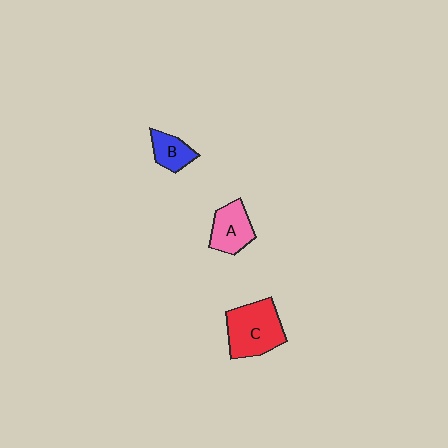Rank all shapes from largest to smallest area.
From largest to smallest: C (red), A (pink), B (blue).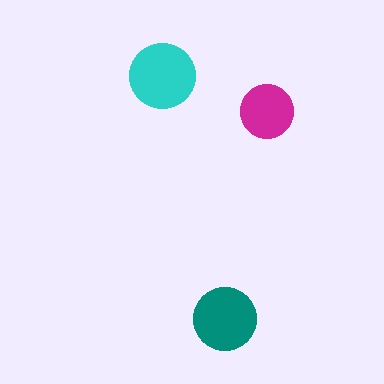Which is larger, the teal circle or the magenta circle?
The teal one.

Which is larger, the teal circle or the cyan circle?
The cyan one.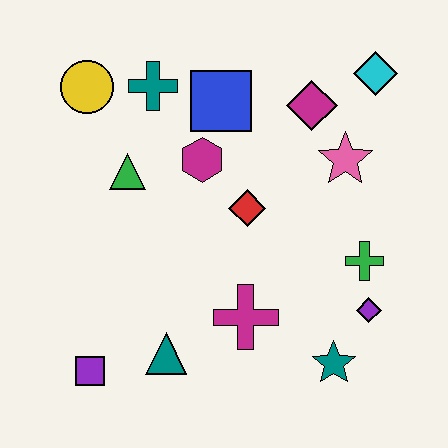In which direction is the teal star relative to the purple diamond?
The teal star is below the purple diamond.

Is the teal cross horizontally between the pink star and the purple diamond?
No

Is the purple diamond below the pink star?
Yes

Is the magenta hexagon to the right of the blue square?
No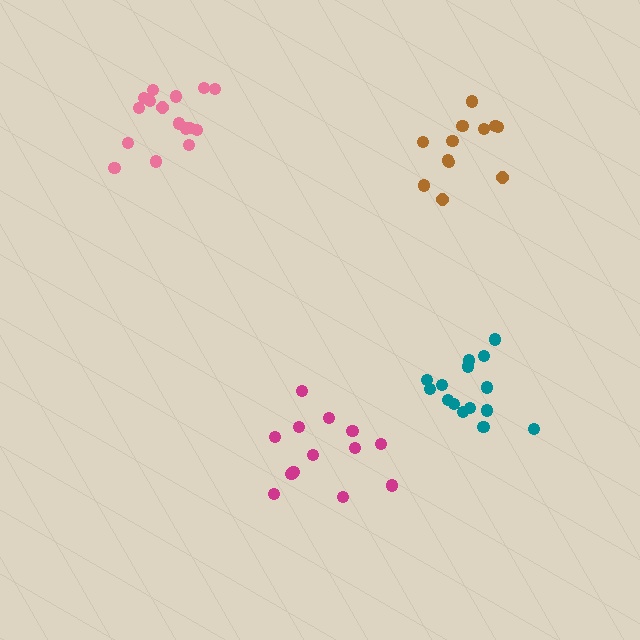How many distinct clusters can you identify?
There are 4 distinct clusters.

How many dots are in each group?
Group 1: 15 dots, Group 2: 12 dots, Group 3: 13 dots, Group 4: 16 dots (56 total).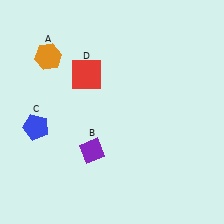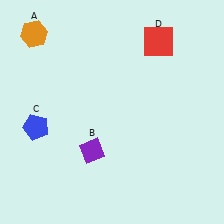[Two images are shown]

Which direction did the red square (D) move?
The red square (D) moved right.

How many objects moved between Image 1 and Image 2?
2 objects moved between the two images.